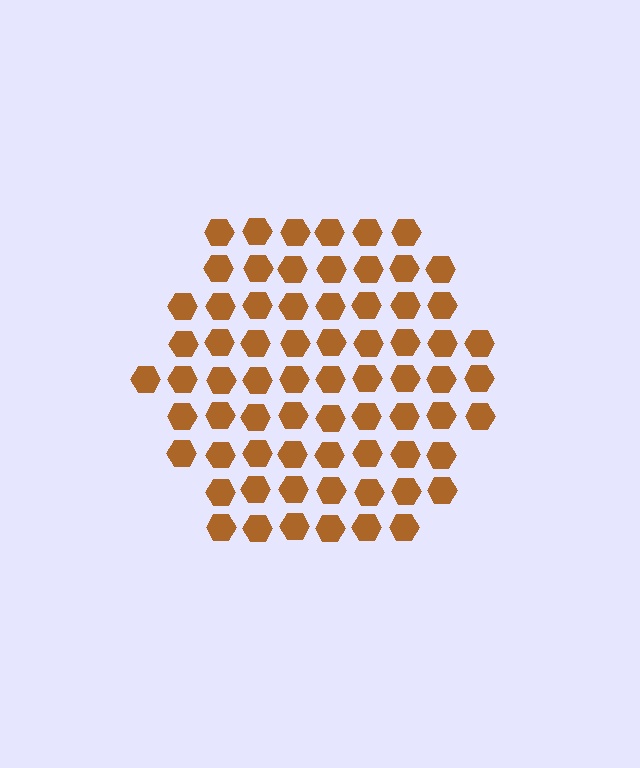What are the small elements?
The small elements are hexagons.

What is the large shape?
The large shape is a hexagon.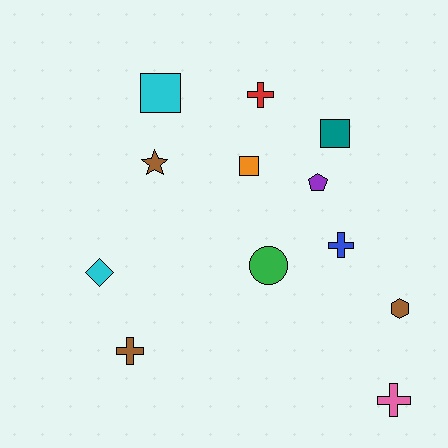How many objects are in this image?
There are 12 objects.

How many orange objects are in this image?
There is 1 orange object.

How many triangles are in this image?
There are no triangles.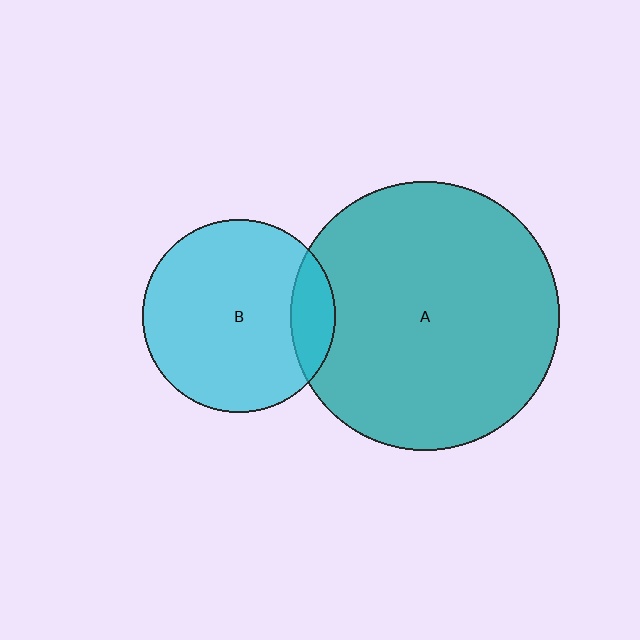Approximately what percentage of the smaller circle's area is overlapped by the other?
Approximately 15%.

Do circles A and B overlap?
Yes.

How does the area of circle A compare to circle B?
Approximately 1.9 times.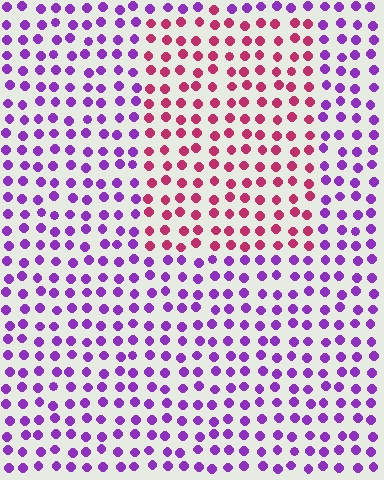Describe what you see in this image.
The image is filled with small purple elements in a uniform arrangement. A rectangle-shaped region is visible where the elements are tinted to a slightly different hue, forming a subtle color boundary.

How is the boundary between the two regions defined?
The boundary is defined purely by a slight shift in hue (about 56 degrees). Spacing, size, and orientation are identical on both sides.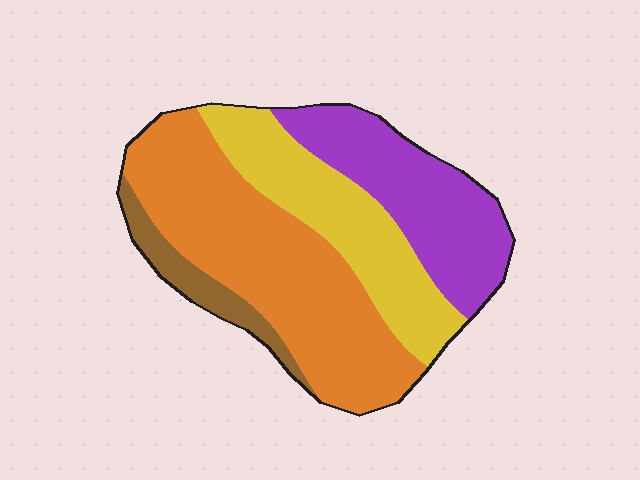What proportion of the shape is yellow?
Yellow covers about 25% of the shape.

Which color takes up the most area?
Orange, at roughly 45%.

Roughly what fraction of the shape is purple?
Purple takes up between a sixth and a third of the shape.